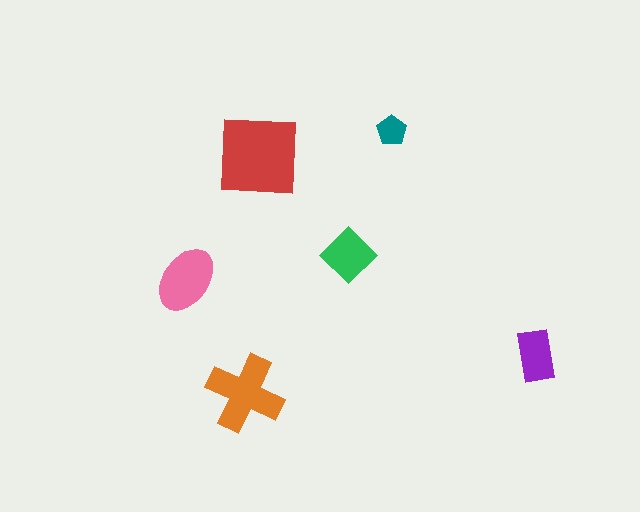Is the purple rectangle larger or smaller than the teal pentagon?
Larger.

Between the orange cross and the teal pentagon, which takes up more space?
The orange cross.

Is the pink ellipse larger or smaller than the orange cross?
Smaller.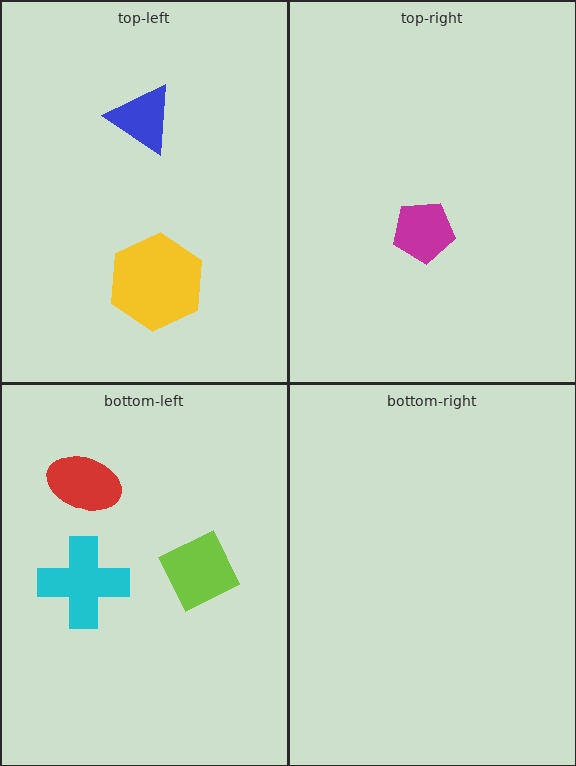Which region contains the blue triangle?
The top-left region.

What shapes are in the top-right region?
The magenta pentagon.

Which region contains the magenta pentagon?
The top-right region.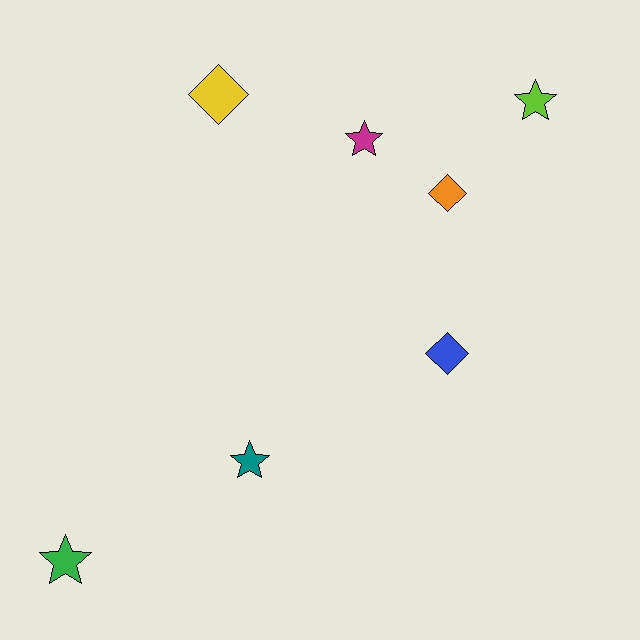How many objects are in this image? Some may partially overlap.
There are 7 objects.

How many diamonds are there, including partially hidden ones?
There are 3 diamonds.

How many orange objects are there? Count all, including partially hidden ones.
There is 1 orange object.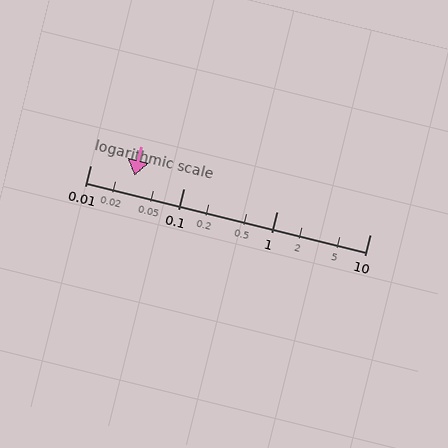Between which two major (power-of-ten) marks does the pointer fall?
The pointer is between 0.01 and 0.1.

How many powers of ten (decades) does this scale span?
The scale spans 3 decades, from 0.01 to 10.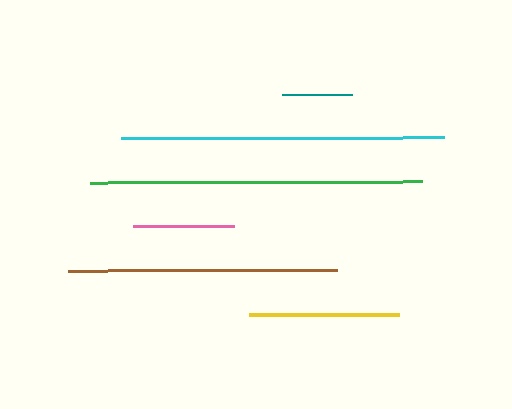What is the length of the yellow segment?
The yellow segment is approximately 149 pixels long.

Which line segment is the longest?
The green line is the longest at approximately 332 pixels.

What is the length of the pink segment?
The pink segment is approximately 101 pixels long.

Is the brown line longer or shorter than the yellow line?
The brown line is longer than the yellow line.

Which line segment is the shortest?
The teal line is the shortest at approximately 70 pixels.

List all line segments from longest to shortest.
From longest to shortest: green, cyan, brown, yellow, pink, teal.